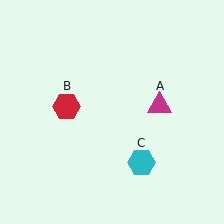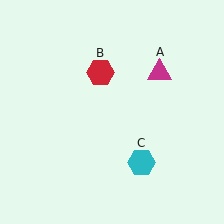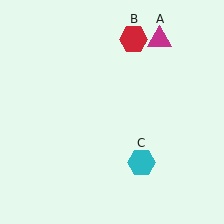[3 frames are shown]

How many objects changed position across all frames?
2 objects changed position: magenta triangle (object A), red hexagon (object B).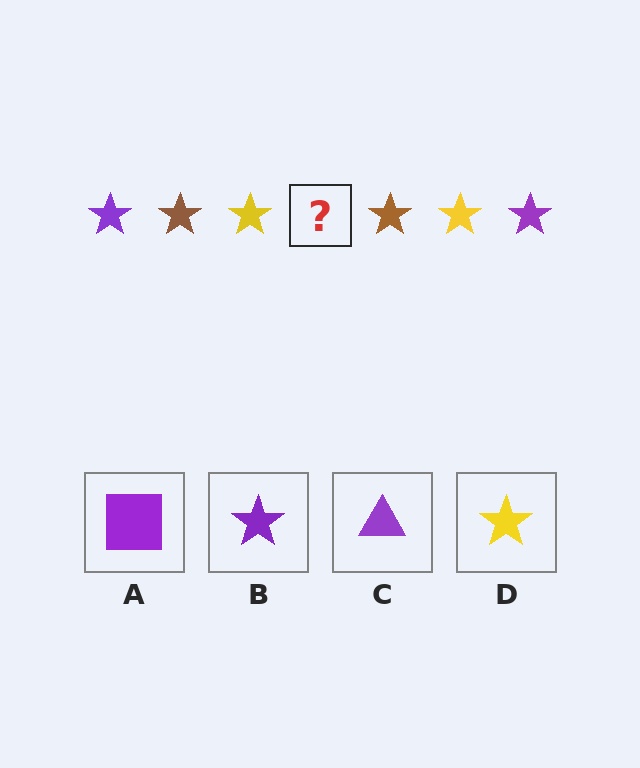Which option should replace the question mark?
Option B.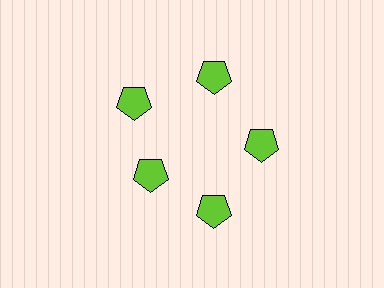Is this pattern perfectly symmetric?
No. The 5 lime pentagons are arranged in a ring, but one element near the 8 o'clock position is pulled inward toward the center, breaking the 5-fold rotational symmetry.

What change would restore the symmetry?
The symmetry would be restored by moving it outward, back onto the ring so that all 5 pentagons sit at equal angles and equal distance from the center.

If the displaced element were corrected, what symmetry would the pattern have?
It would have 5-fold rotational symmetry — the pattern would map onto itself every 72 degrees.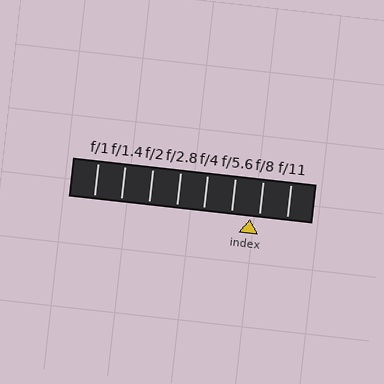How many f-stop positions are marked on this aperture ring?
There are 8 f-stop positions marked.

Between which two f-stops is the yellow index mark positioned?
The index mark is between f/5.6 and f/8.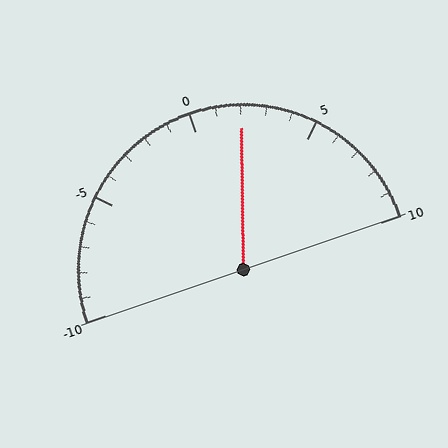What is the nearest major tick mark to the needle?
The nearest major tick mark is 0.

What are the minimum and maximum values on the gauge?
The gauge ranges from -10 to 10.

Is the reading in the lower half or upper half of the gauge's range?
The reading is in the upper half of the range (-10 to 10).